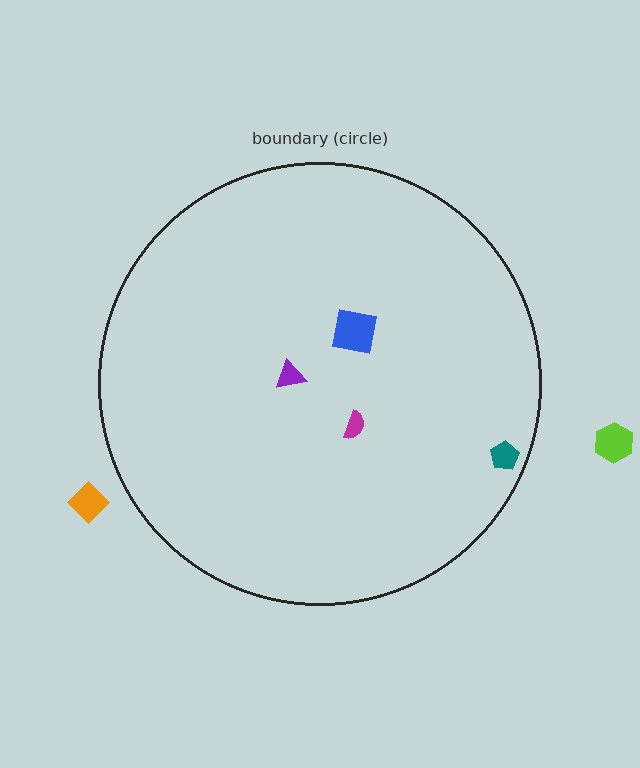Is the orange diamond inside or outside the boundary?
Outside.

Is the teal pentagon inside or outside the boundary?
Inside.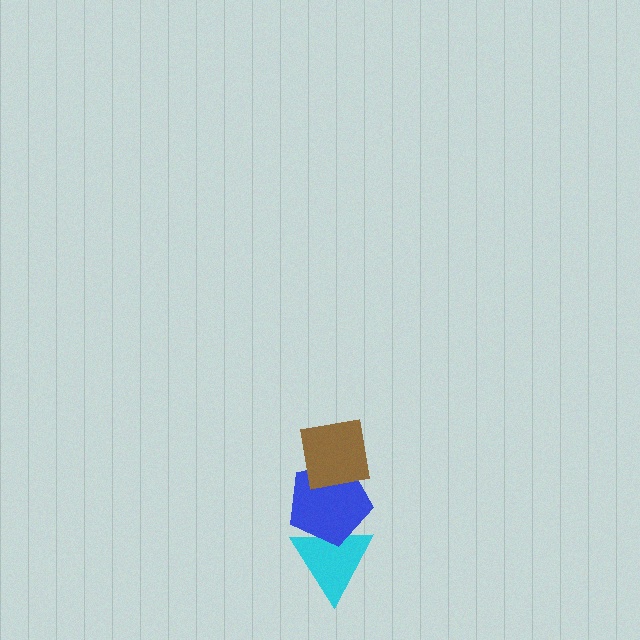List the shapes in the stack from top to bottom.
From top to bottom: the brown square, the blue pentagon, the cyan triangle.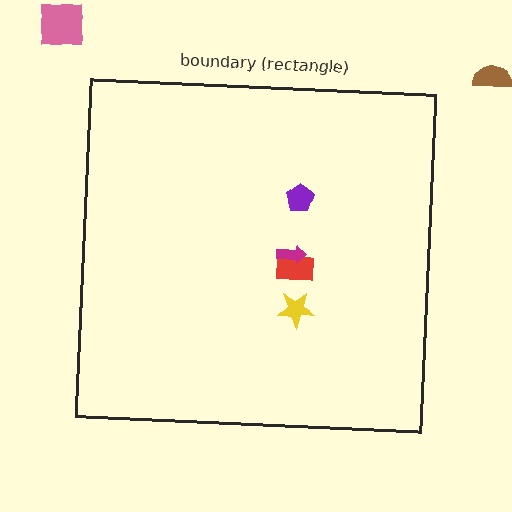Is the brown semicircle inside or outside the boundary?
Outside.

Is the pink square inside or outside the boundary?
Outside.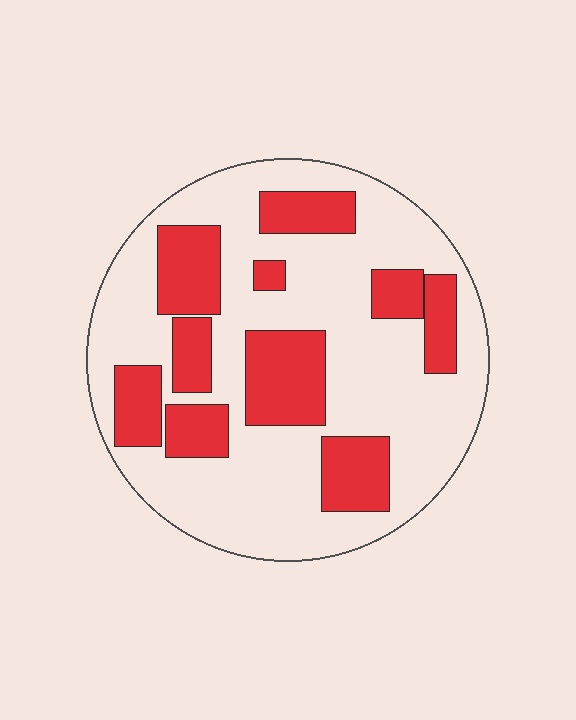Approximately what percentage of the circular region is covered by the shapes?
Approximately 30%.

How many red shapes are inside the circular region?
10.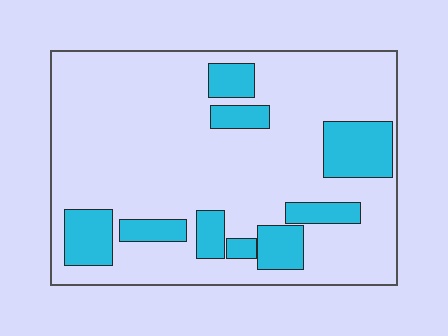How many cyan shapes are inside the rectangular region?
9.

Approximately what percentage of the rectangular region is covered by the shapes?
Approximately 20%.